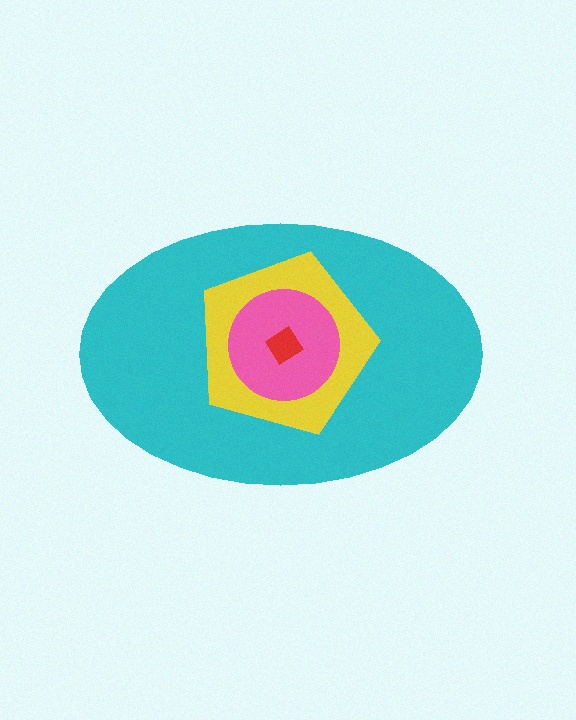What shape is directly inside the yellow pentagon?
The pink circle.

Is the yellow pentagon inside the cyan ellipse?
Yes.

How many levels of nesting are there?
4.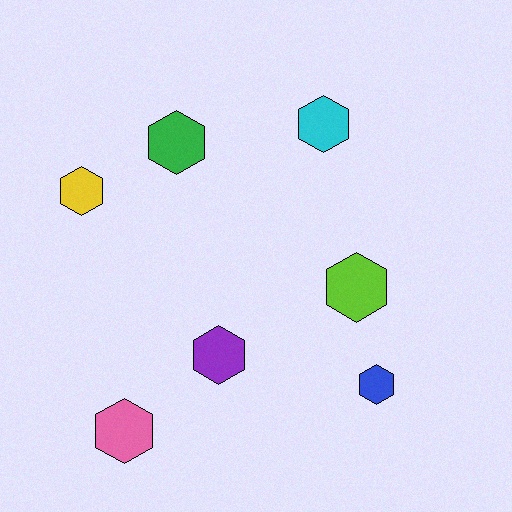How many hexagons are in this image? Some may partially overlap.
There are 7 hexagons.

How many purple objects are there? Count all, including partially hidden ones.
There is 1 purple object.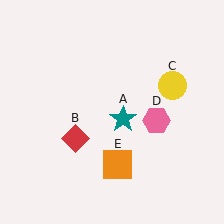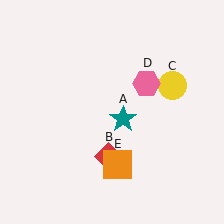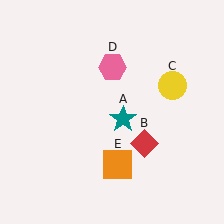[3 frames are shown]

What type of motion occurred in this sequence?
The red diamond (object B), pink hexagon (object D) rotated counterclockwise around the center of the scene.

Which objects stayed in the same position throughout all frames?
Teal star (object A) and yellow circle (object C) and orange square (object E) remained stationary.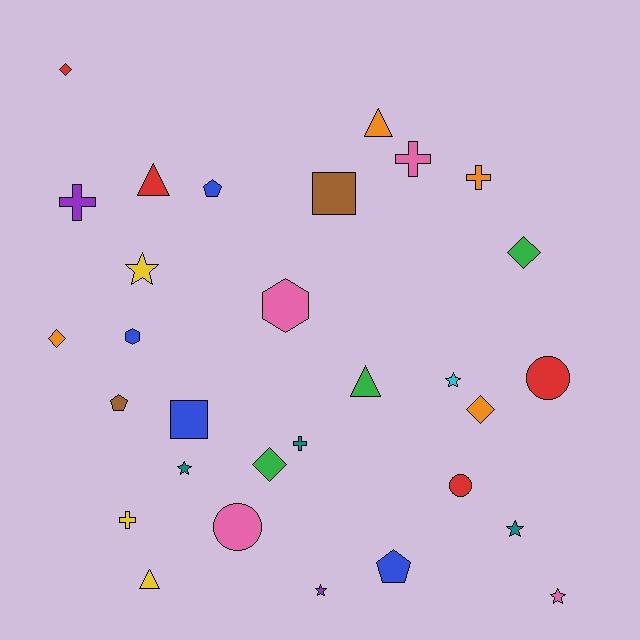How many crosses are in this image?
There are 5 crosses.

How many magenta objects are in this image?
There are no magenta objects.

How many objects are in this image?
There are 30 objects.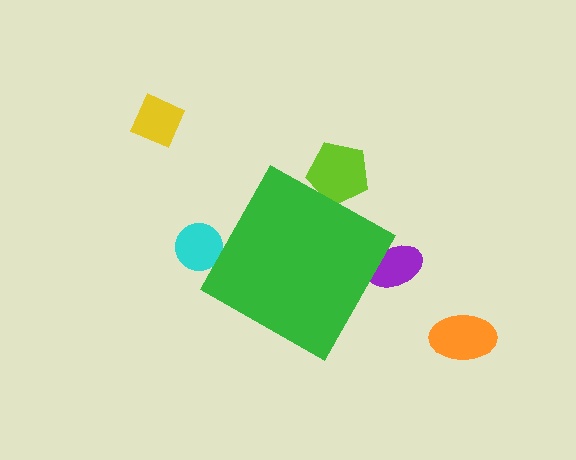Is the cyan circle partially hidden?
Yes, the cyan circle is partially hidden behind the green diamond.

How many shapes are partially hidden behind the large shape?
3 shapes are partially hidden.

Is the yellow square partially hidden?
No, the yellow square is fully visible.